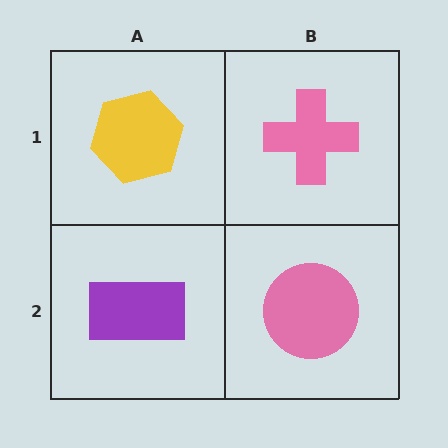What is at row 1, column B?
A pink cross.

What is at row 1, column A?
A yellow hexagon.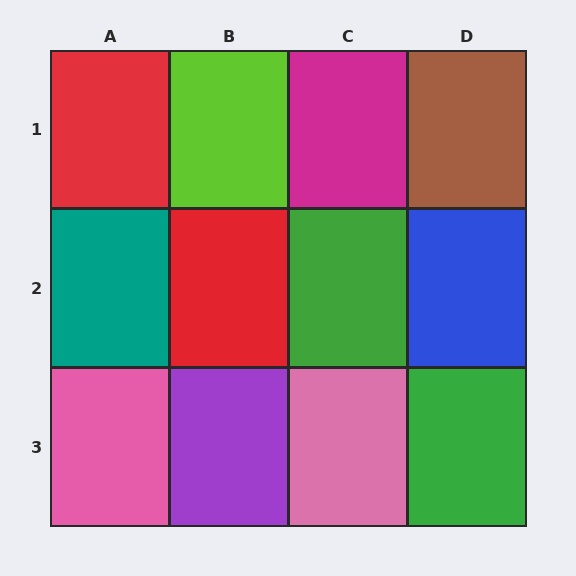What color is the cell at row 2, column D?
Blue.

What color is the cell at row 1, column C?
Magenta.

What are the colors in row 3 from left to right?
Pink, purple, pink, green.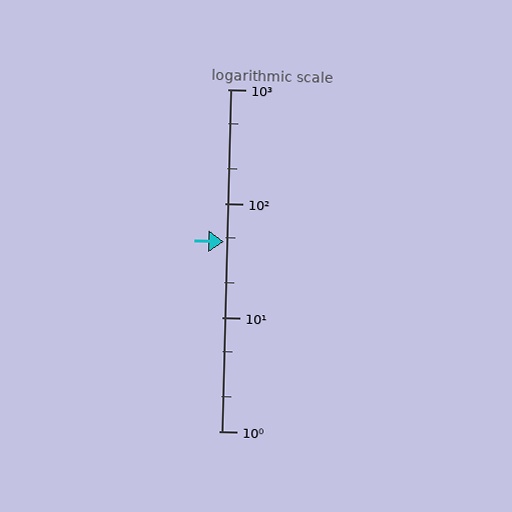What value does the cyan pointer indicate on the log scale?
The pointer indicates approximately 46.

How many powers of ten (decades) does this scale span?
The scale spans 3 decades, from 1 to 1000.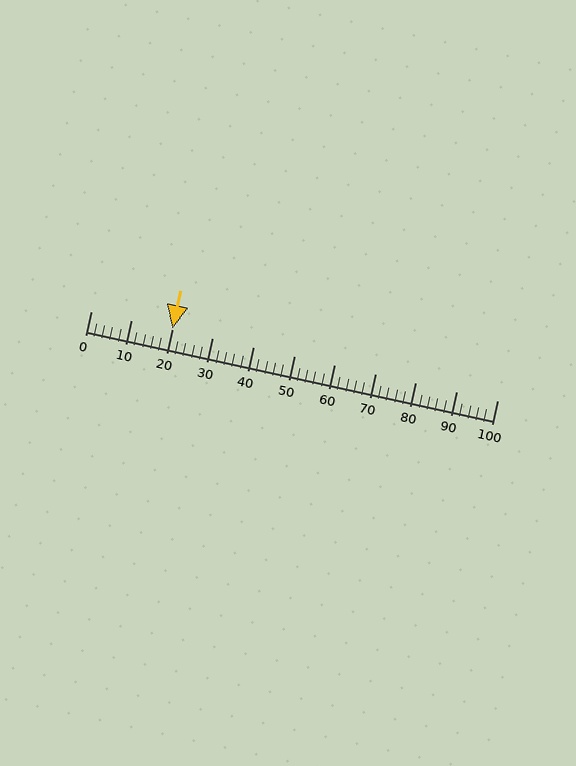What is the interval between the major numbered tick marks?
The major tick marks are spaced 10 units apart.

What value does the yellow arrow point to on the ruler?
The yellow arrow points to approximately 20.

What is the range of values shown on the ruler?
The ruler shows values from 0 to 100.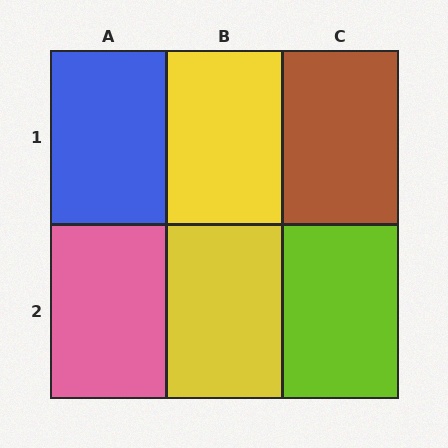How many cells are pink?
1 cell is pink.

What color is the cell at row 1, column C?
Brown.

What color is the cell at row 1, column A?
Blue.